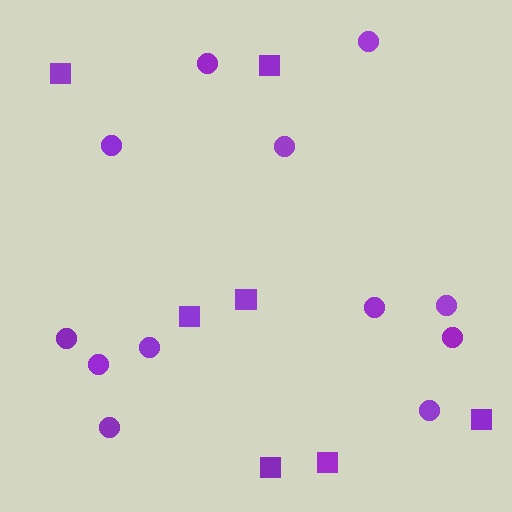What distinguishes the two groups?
There are 2 groups: one group of circles (12) and one group of squares (7).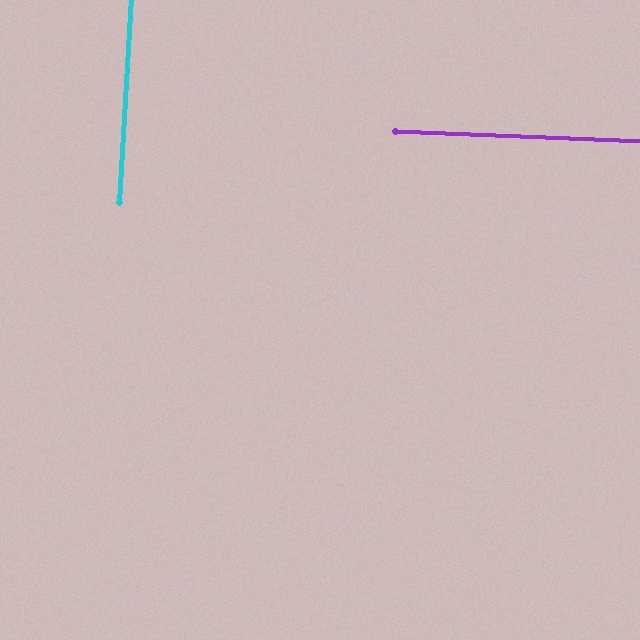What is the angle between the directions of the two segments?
Approximately 89 degrees.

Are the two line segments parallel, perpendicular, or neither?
Perpendicular — they meet at approximately 89°.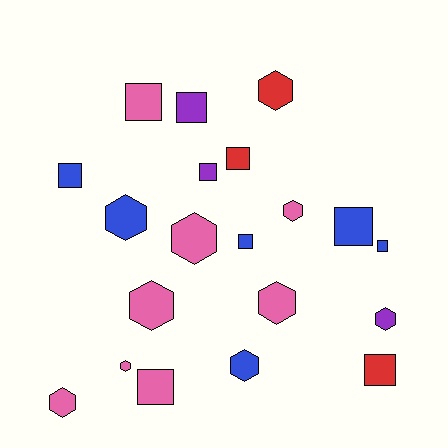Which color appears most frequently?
Pink, with 8 objects.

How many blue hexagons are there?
There are 2 blue hexagons.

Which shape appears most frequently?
Hexagon, with 10 objects.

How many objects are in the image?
There are 20 objects.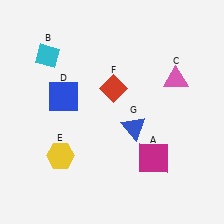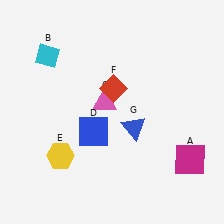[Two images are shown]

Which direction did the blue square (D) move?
The blue square (D) moved down.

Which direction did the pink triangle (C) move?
The pink triangle (C) moved left.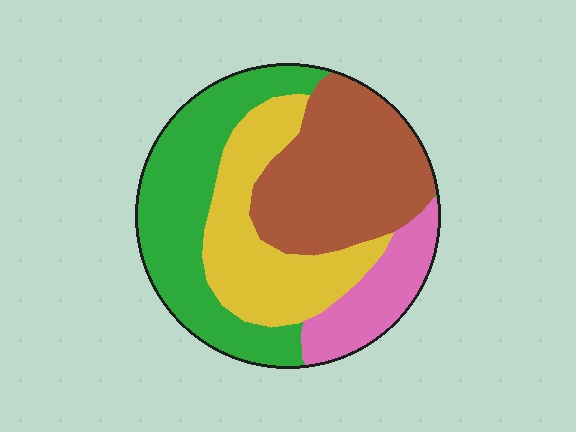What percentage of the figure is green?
Green takes up between a sixth and a third of the figure.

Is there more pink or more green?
Green.